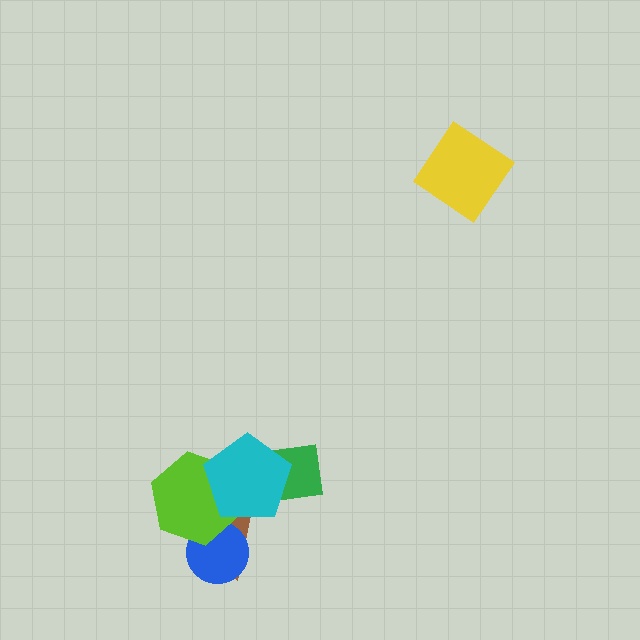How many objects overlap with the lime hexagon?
3 objects overlap with the lime hexagon.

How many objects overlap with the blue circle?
2 objects overlap with the blue circle.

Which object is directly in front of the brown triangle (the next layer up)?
The blue circle is directly in front of the brown triangle.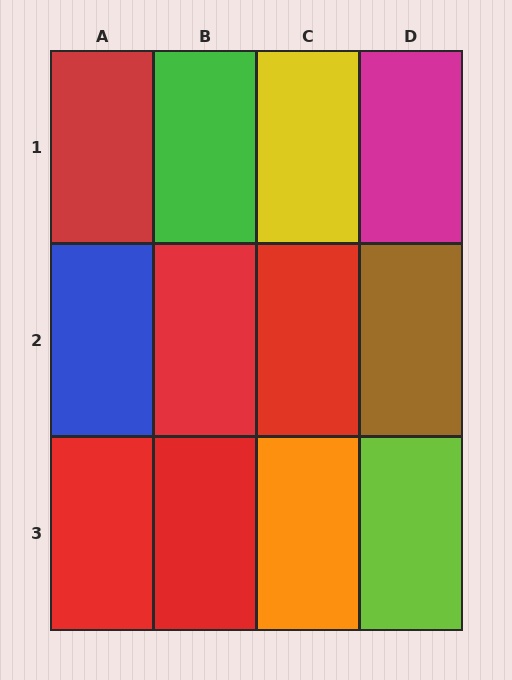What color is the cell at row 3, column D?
Lime.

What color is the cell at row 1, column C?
Yellow.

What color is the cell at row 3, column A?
Red.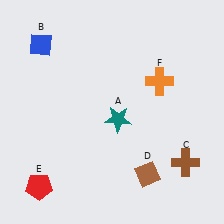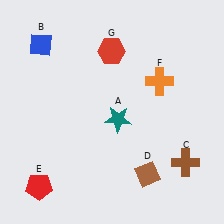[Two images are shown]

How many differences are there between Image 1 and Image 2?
There is 1 difference between the two images.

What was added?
A red hexagon (G) was added in Image 2.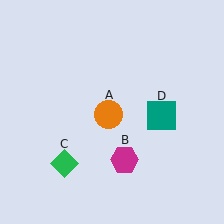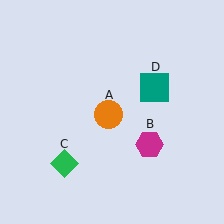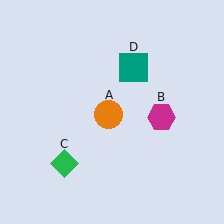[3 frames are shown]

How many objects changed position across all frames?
2 objects changed position: magenta hexagon (object B), teal square (object D).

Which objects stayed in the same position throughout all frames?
Orange circle (object A) and green diamond (object C) remained stationary.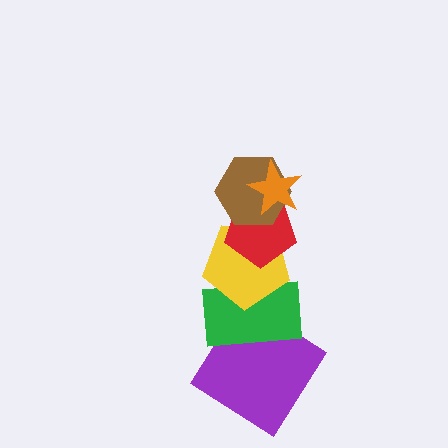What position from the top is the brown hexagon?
The brown hexagon is 2nd from the top.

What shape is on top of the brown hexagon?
The orange star is on top of the brown hexagon.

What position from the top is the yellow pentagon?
The yellow pentagon is 4th from the top.